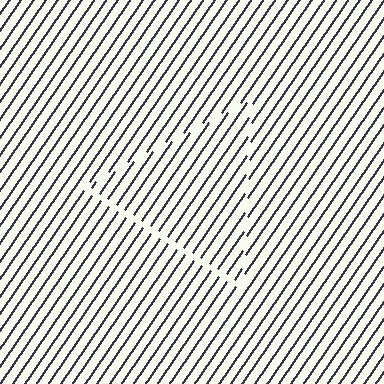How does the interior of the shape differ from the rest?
The interior of the shape contains the same grating, shifted by half a period — the contour is defined by the phase discontinuity where line-ends from the inner and outer gratings abut.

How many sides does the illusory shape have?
3 sides — the line-ends trace a triangle.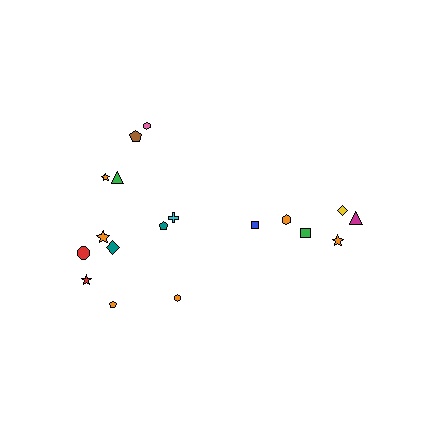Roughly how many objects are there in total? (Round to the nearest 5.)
Roughly 20 objects in total.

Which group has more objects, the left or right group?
The left group.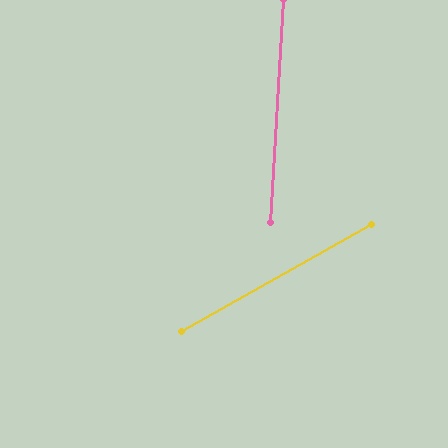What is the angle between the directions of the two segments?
Approximately 57 degrees.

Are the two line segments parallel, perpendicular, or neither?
Neither parallel nor perpendicular — they differ by about 57°.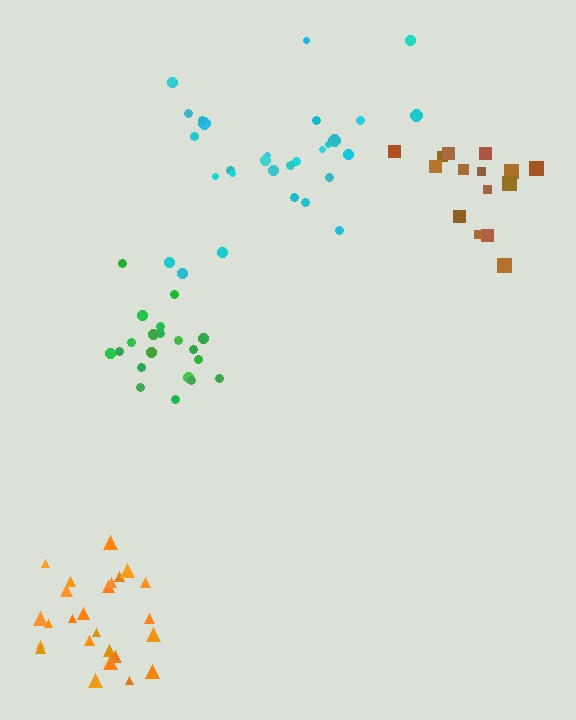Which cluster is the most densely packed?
Orange.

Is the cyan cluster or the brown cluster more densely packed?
Brown.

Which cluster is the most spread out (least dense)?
Cyan.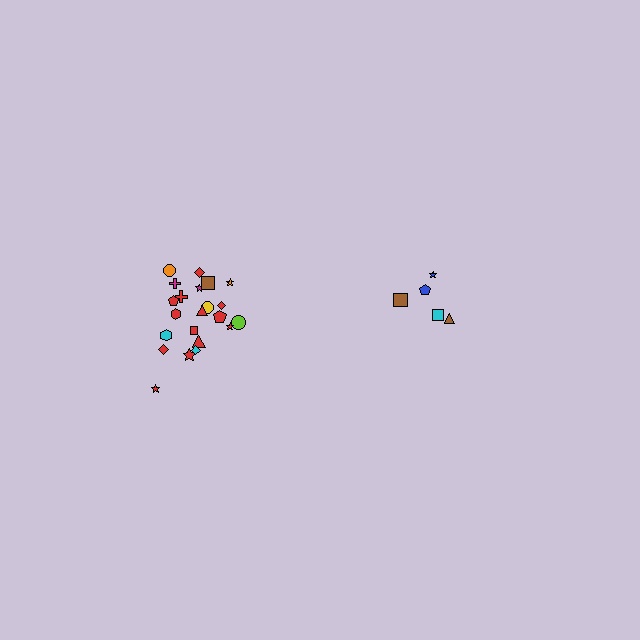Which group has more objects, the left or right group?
The left group.